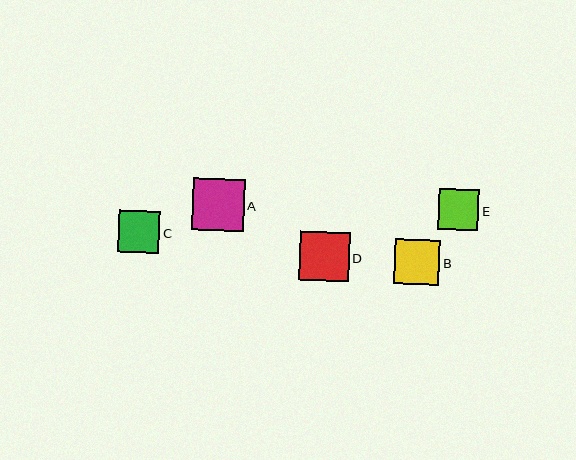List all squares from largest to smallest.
From largest to smallest: A, D, B, C, E.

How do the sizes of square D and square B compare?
Square D and square B are approximately the same size.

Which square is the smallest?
Square E is the smallest with a size of approximately 41 pixels.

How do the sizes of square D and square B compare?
Square D and square B are approximately the same size.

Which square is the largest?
Square A is the largest with a size of approximately 52 pixels.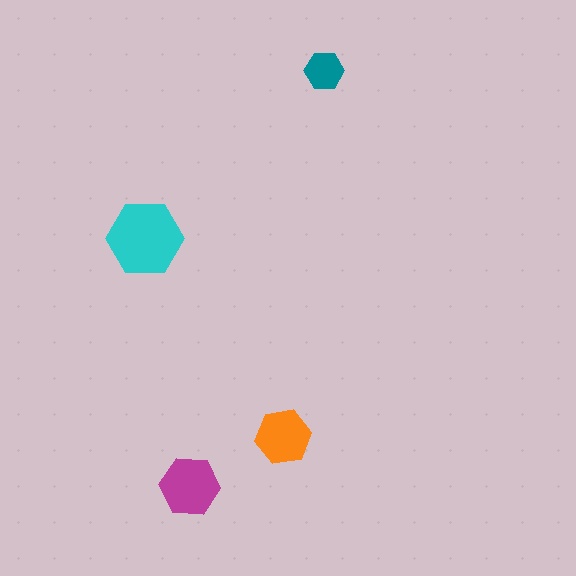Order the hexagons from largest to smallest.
the cyan one, the magenta one, the orange one, the teal one.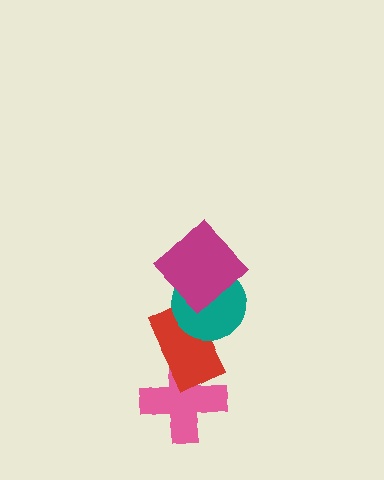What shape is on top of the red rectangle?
The teal circle is on top of the red rectangle.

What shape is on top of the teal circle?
The magenta diamond is on top of the teal circle.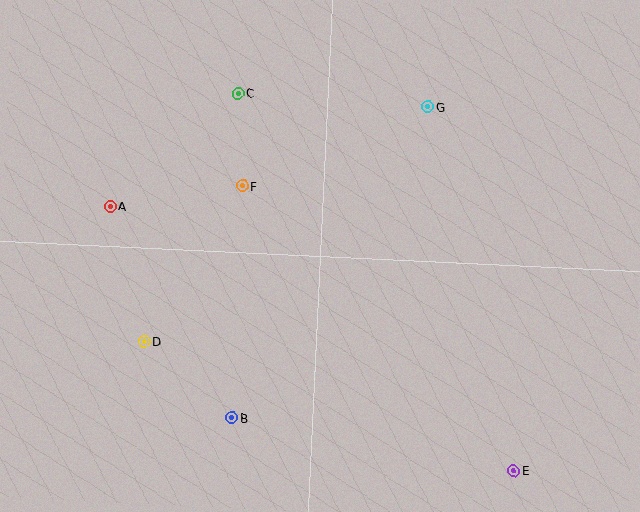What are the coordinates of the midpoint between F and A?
The midpoint between F and A is at (176, 196).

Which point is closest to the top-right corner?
Point G is closest to the top-right corner.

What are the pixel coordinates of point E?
Point E is at (514, 471).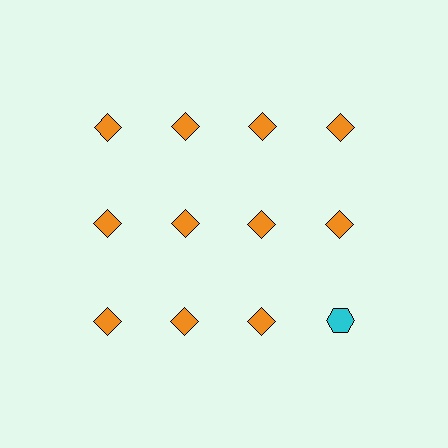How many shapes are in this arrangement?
There are 12 shapes arranged in a grid pattern.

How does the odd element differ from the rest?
It differs in both color (cyan instead of orange) and shape (hexagon instead of diamond).